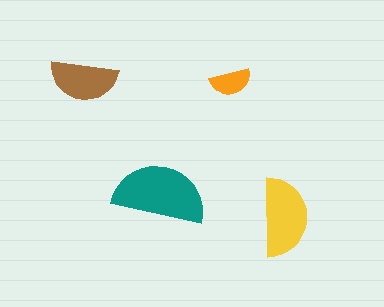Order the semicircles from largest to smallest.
the teal one, the yellow one, the brown one, the orange one.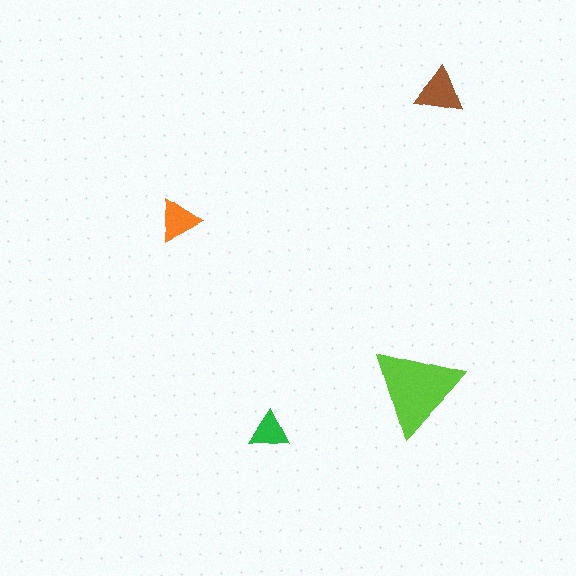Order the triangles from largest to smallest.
the lime one, the brown one, the orange one, the green one.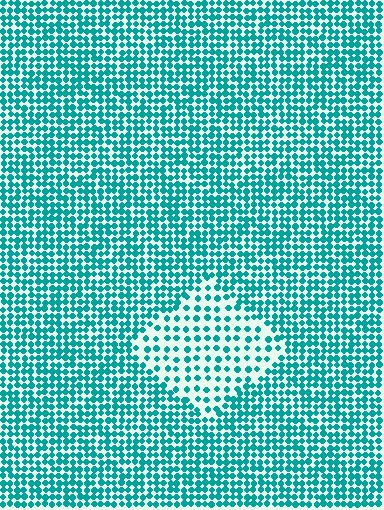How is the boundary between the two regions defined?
The boundary is defined by a change in element density (approximately 2.1x ratio). All elements are the same color, size, and shape.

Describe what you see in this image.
The image contains small teal elements arranged at two different densities. A diamond-shaped region is visible where the elements are less densely packed than the surrounding area.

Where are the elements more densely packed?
The elements are more densely packed outside the diamond boundary.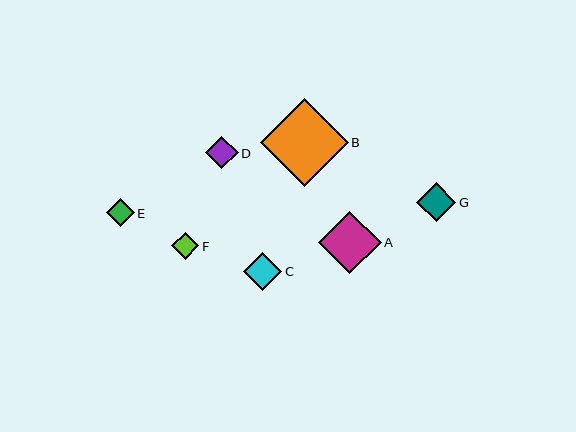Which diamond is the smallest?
Diamond F is the smallest with a size of approximately 27 pixels.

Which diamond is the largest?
Diamond B is the largest with a size of approximately 88 pixels.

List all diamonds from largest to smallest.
From largest to smallest: B, A, G, C, D, E, F.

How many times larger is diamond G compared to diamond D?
Diamond G is approximately 1.2 times the size of diamond D.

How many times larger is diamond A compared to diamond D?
Diamond A is approximately 1.9 times the size of diamond D.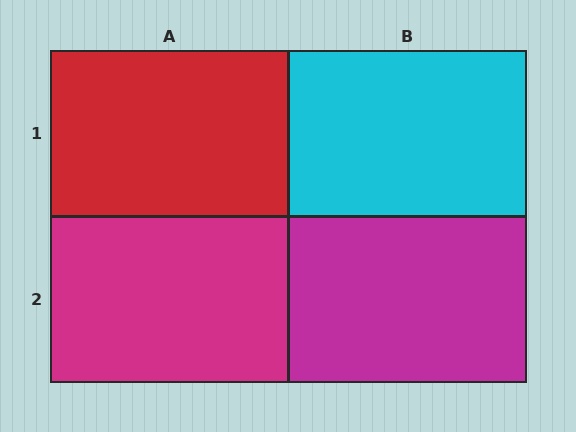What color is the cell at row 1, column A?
Red.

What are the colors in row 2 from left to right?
Magenta, magenta.